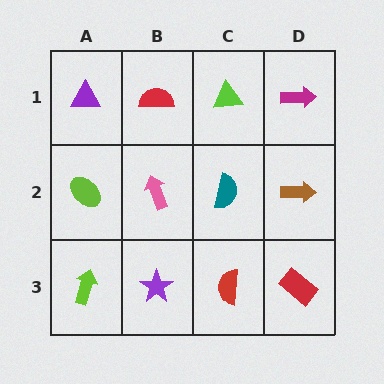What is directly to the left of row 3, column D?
A red semicircle.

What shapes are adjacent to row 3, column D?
A brown arrow (row 2, column D), a red semicircle (row 3, column C).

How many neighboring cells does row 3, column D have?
2.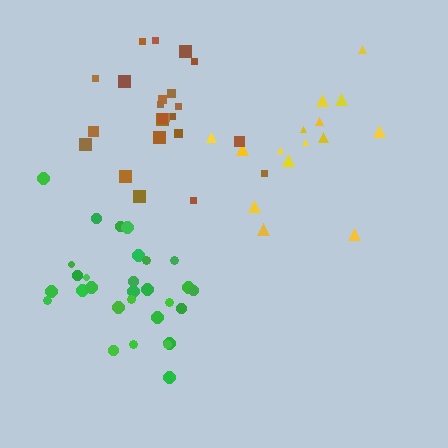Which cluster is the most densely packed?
Green.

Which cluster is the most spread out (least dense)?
Yellow.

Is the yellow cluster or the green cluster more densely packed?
Green.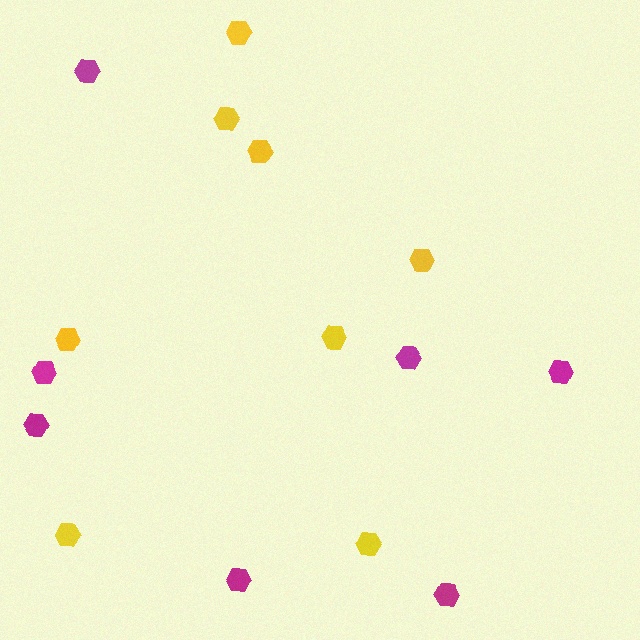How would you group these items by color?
There are 2 groups: one group of yellow hexagons (8) and one group of magenta hexagons (7).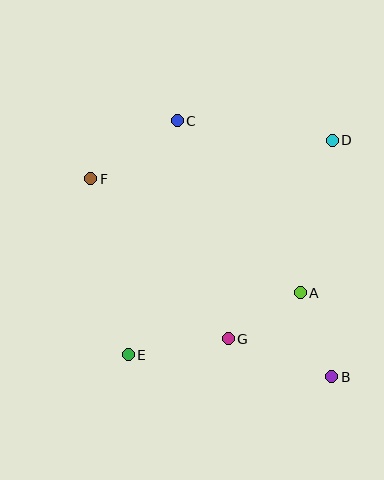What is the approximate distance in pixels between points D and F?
The distance between D and F is approximately 245 pixels.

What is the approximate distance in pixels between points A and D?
The distance between A and D is approximately 155 pixels.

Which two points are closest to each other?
Points A and G are closest to each other.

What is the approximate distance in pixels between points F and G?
The distance between F and G is approximately 211 pixels.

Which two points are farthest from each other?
Points B and F are farthest from each other.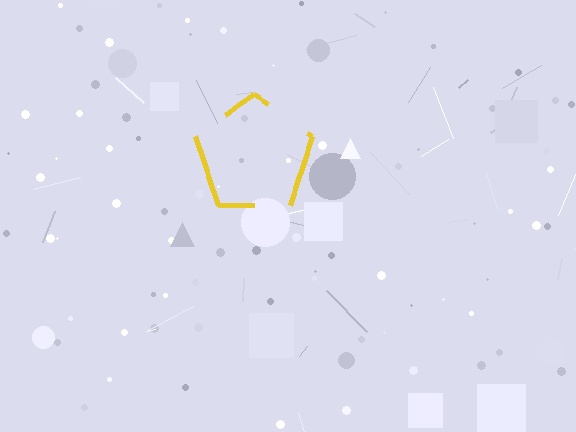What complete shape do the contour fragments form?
The contour fragments form a pentagon.